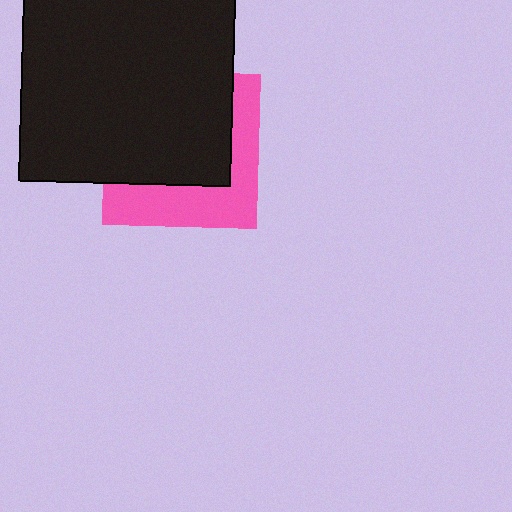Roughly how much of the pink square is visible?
A small part of it is visible (roughly 39%).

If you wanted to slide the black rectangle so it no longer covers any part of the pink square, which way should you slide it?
Slide it toward the upper-left — that is the most direct way to separate the two shapes.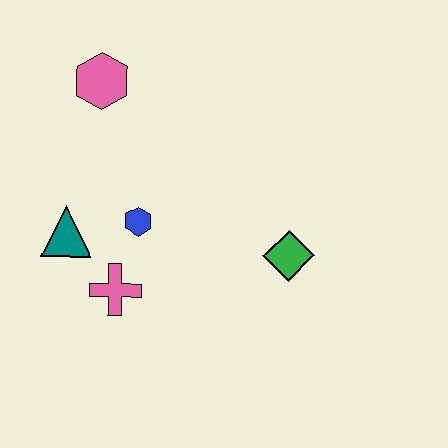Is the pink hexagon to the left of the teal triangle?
No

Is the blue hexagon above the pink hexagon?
No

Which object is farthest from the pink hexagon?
The green diamond is farthest from the pink hexagon.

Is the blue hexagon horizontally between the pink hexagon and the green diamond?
Yes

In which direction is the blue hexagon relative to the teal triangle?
The blue hexagon is to the right of the teal triangle.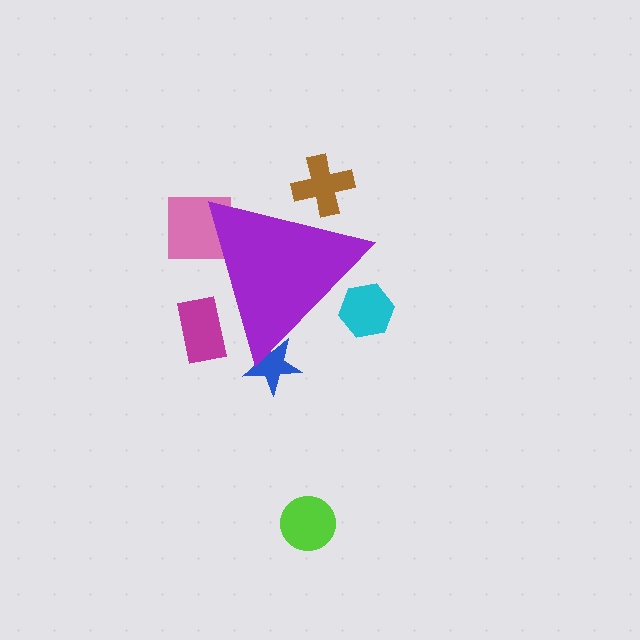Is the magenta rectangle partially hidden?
Yes, the magenta rectangle is partially hidden behind the purple triangle.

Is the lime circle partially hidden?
No, the lime circle is fully visible.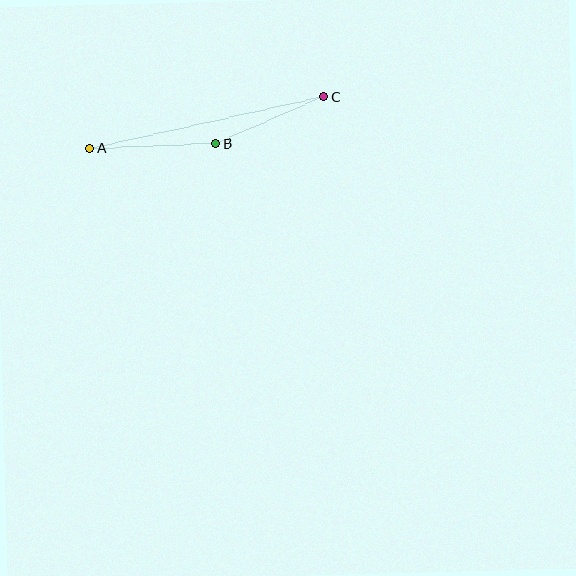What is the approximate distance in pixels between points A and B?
The distance between A and B is approximately 126 pixels.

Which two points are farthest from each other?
Points A and C are farthest from each other.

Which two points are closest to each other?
Points B and C are closest to each other.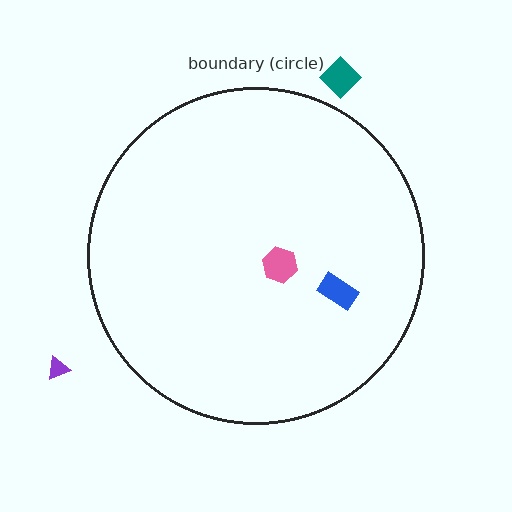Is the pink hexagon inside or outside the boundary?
Inside.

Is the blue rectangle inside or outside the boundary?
Inside.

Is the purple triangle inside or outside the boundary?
Outside.